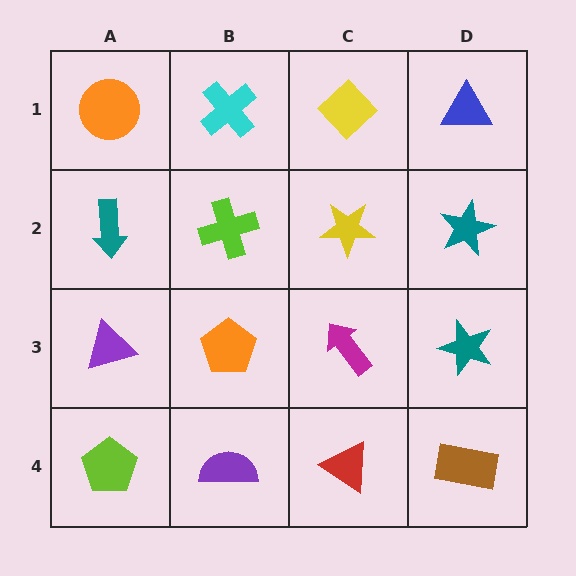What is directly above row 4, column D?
A teal star.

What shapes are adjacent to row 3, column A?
A teal arrow (row 2, column A), a lime pentagon (row 4, column A), an orange pentagon (row 3, column B).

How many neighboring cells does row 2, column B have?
4.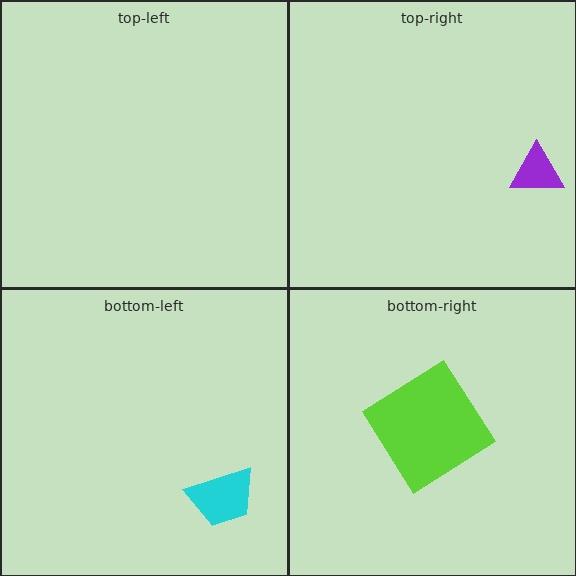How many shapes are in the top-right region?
1.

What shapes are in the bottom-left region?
The cyan trapezoid.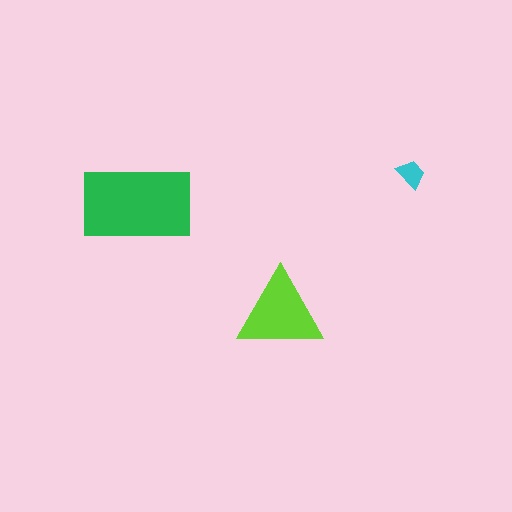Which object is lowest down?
The lime triangle is bottommost.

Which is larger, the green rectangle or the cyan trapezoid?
The green rectangle.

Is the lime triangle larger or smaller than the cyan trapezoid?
Larger.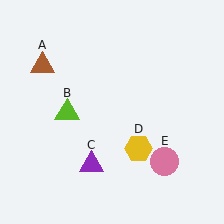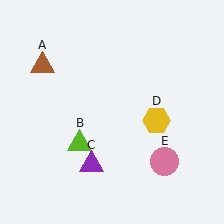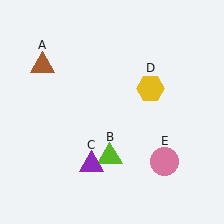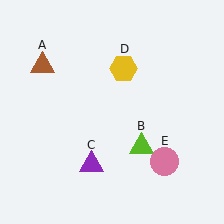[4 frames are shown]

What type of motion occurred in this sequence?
The lime triangle (object B), yellow hexagon (object D) rotated counterclockwise around the center of the scene.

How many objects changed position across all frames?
2 objects changed position: lime triangle (object B), yellow hexagon (object D).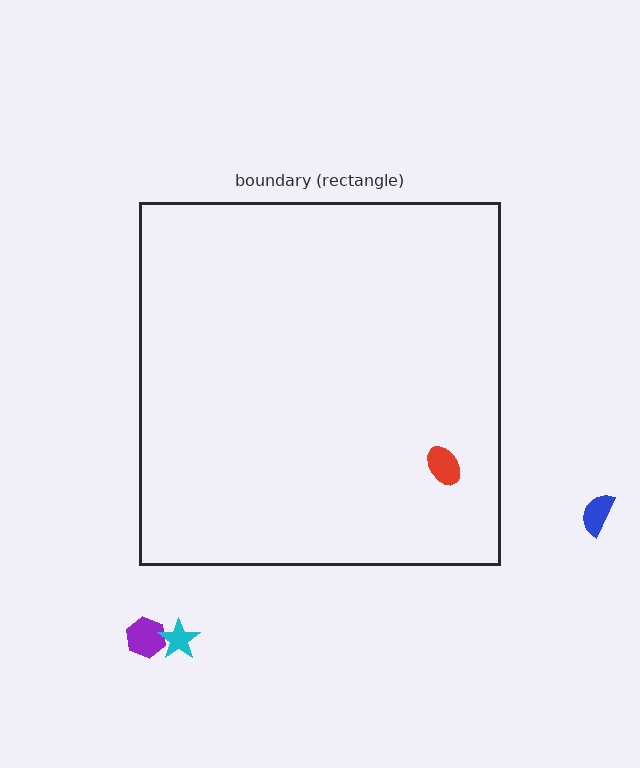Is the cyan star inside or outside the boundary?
Outside.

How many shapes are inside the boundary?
1 inside, 3 outside.